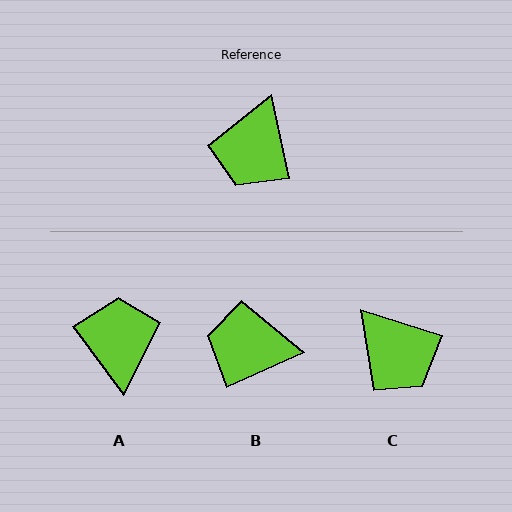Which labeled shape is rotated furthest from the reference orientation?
A, about 155 degrees away.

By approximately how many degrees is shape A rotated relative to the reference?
Approximately 155 degrees clockwise.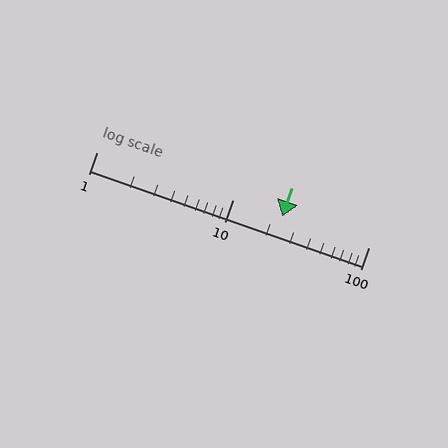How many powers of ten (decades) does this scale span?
The scale spans 2 decades, from 1 to 100.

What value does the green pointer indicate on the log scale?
The pointer indicates approximately 23.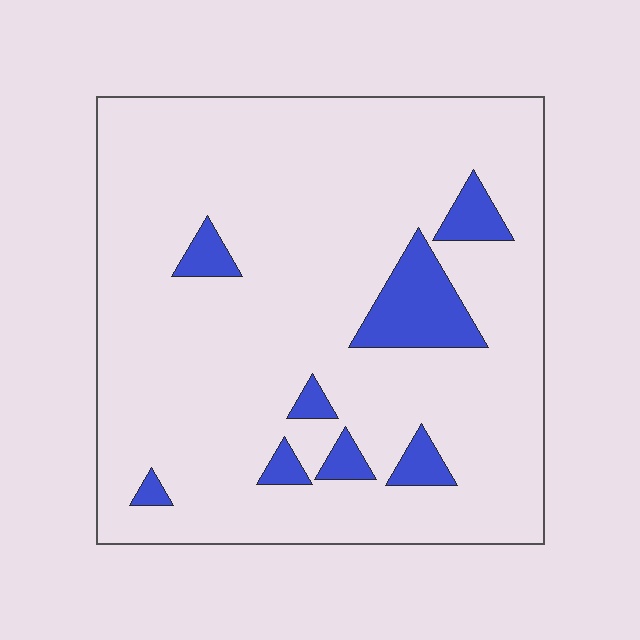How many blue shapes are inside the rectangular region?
8.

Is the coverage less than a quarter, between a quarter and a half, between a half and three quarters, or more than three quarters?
Less than a quarter.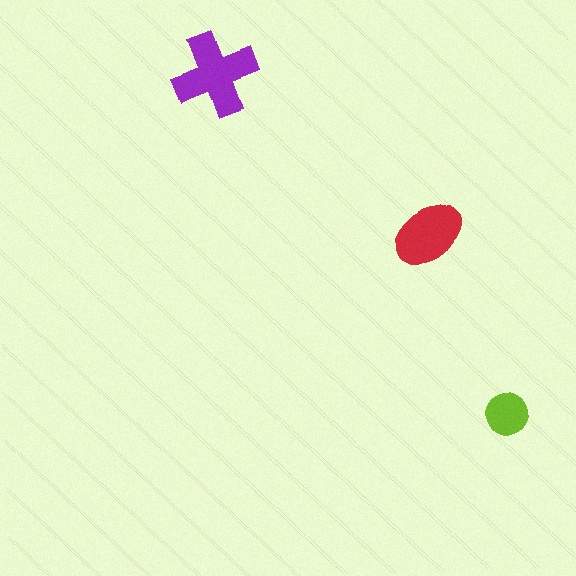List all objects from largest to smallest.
The purple cross, the red ellipse, the lime circle.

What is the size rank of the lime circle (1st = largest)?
3rd.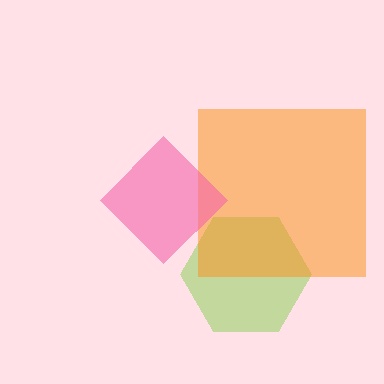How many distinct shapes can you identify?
There are 3 distinct shapes: a lime hexagon, an orange square, a pink diamond.